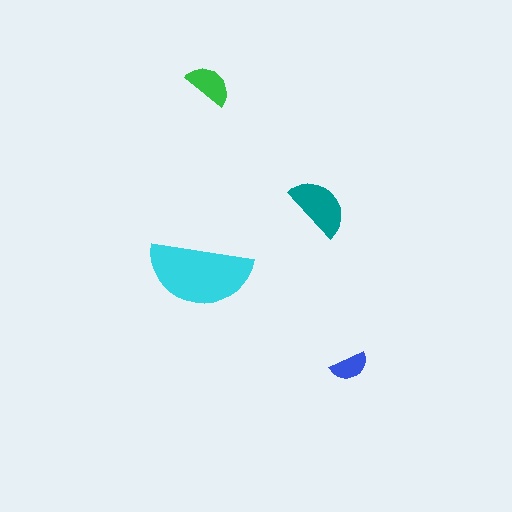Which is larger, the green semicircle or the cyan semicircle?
The cyan one.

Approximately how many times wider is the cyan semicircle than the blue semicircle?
About 2.5 times wider.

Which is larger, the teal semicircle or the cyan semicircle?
The cyan one.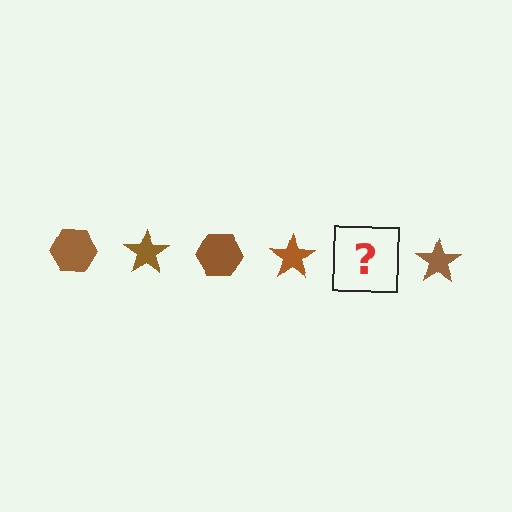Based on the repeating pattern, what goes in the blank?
The blank should be a brown hexagon.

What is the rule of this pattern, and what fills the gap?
The rule is that the pattern cycles through hexagon, star shapes in brown. The gap should be filled with a brown hexagon.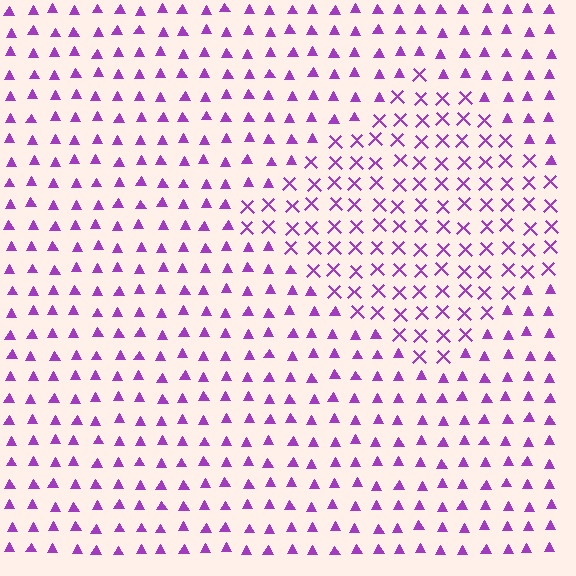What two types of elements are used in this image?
The image uses X marks inside the diamond region and triangles outside it.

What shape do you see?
I see a diamond.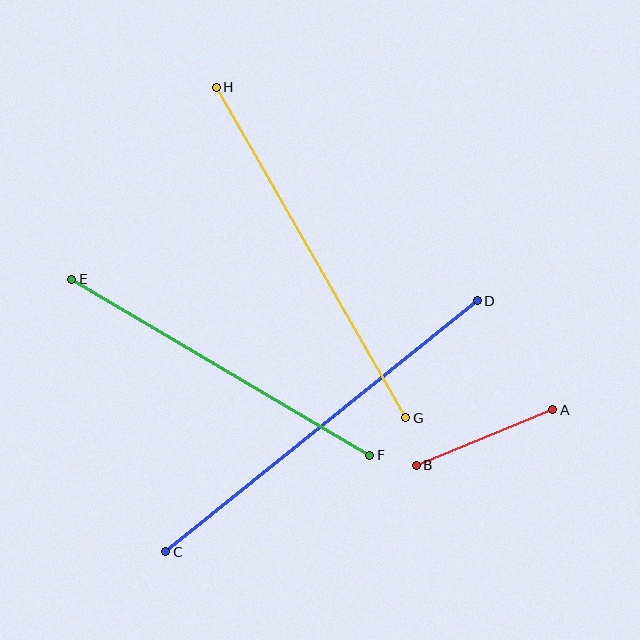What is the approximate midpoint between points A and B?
The midpoint is at approximately (484, 438) pixels.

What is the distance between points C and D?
The distance is approximately 400 pixels.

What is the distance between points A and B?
The distance is approximately 148 pixels.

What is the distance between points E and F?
The distance is approximately 346 pixels.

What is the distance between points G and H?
The distance is approximately 381 pixels.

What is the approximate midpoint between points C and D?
The midpoint is at approximately (322, 426) pixels.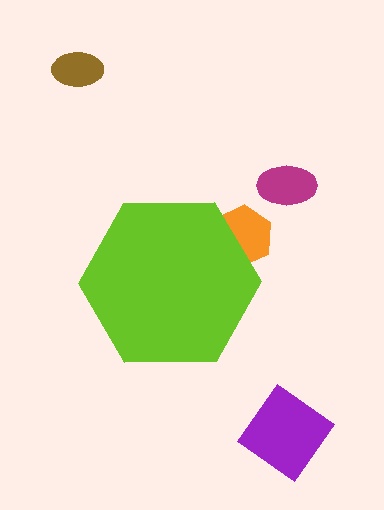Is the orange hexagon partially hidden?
Yes, the orange hexagon is partially hidden behind the lime hexagon.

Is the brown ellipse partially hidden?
No, the brown ellipse is fully visible.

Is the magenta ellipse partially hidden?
No, the magenta ellipse is fully visible.